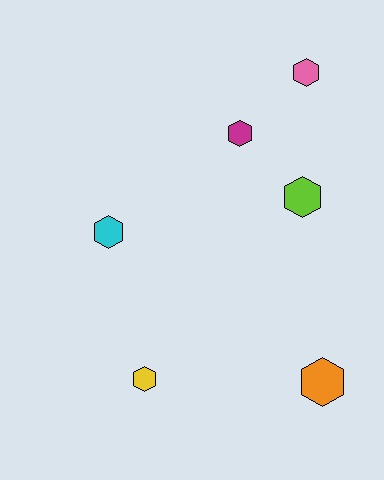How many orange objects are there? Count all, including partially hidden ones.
There is 1 orange object.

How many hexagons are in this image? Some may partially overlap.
There are 6 hexagons.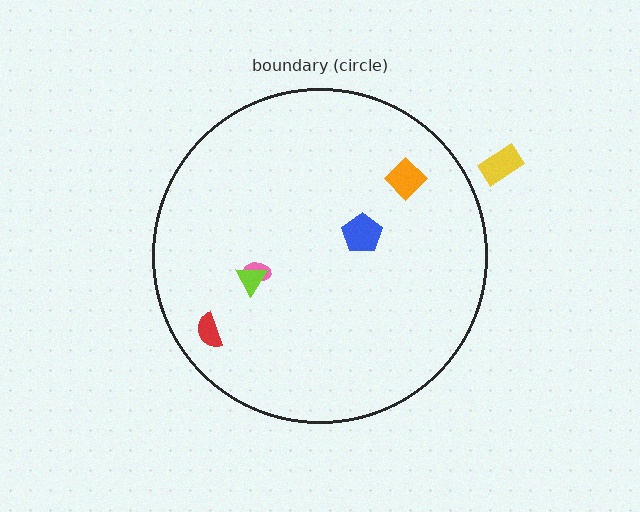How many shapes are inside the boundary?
5 inside, 1 outside.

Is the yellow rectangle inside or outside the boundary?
Outside.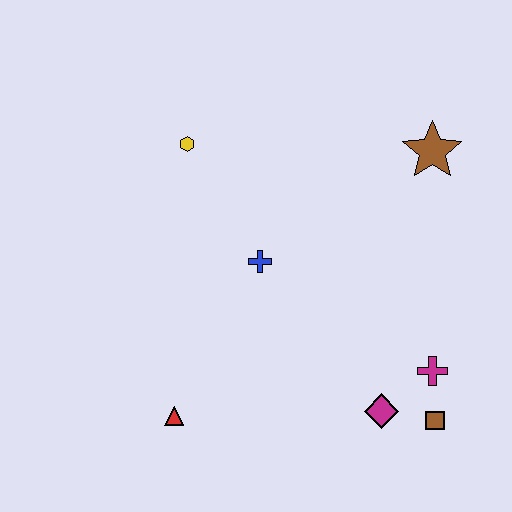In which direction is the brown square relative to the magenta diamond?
The brown square is to the right of the magenta diamond.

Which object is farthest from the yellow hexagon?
The brown square is farthest from the yellow hexagon.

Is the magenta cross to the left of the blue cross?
No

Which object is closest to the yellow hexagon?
The blue cross is closest to the yellow hexagon.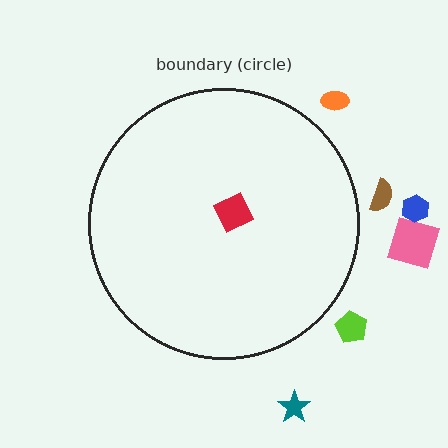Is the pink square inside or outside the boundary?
Outside.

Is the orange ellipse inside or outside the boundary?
Outside.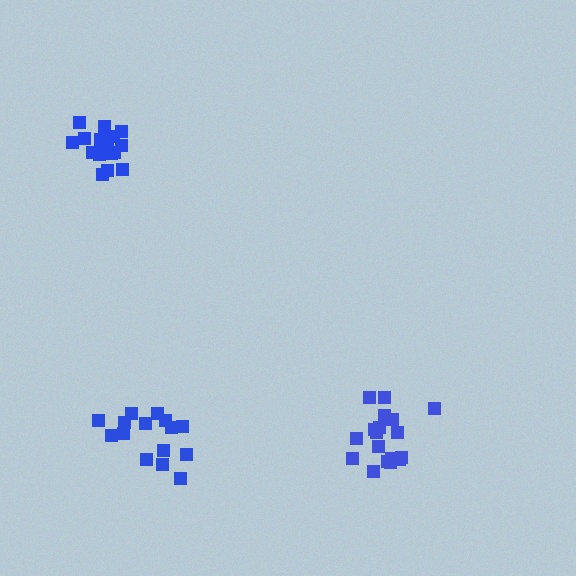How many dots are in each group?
Group 1: 18 dots, Group 2: 15 dots, Group 3: 17 dots (50 total).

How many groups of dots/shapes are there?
There are 3 groups.